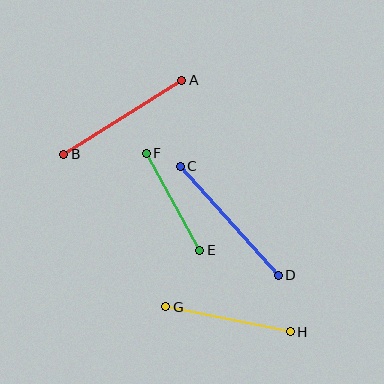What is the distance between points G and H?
The distance is approximately 127 pixels.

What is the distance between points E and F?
The distance is approximately 111 pixels.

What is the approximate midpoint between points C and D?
The midpoint is at approximately (229, 221) pixels.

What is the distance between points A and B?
The distance is approximately 139 pixels.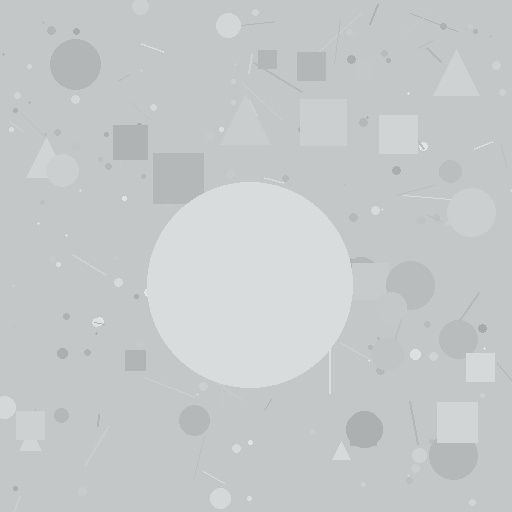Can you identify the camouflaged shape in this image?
The camouflaged shape is a circle.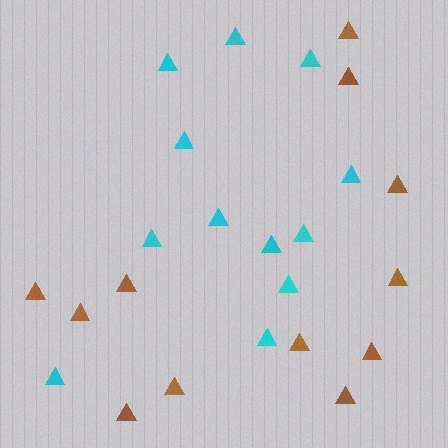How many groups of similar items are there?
There are 2 groups: one group of brown triangles (12) and one group of cyan triangles (12).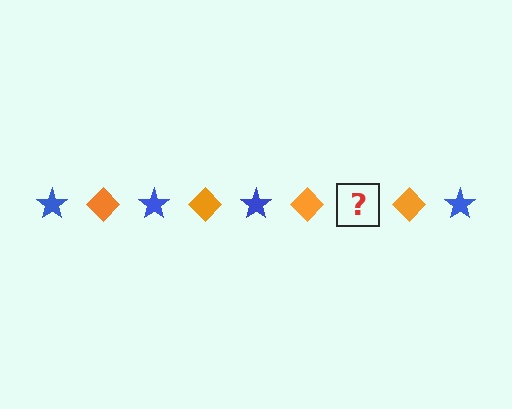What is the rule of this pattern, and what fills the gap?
The rule is that the pattern alternates between blue star and orange diamond. The gap should be filled with a blue star.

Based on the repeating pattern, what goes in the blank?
The blank should be a blue star.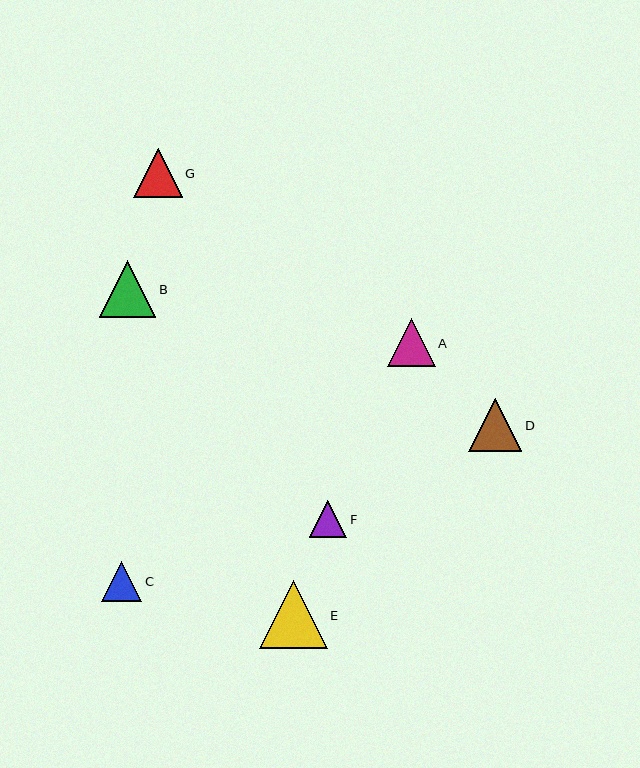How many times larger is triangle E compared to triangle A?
Triangle E is approximately 1.4 times the size of triangle A.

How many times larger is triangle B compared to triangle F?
Triangle B is approximately 1.5 times the size of triangle F.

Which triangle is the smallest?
Triangle F is the smallest with a size of approximately 37 pixels.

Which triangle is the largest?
Triangle E is the largest with a size of approximately 68 pixels.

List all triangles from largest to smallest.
From largest to smallest: E, B, D, G, A, C, F.